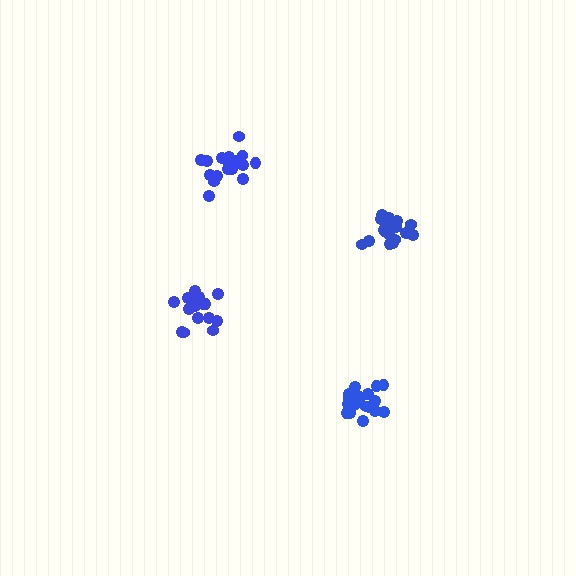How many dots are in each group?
Group 1: 17 dots, Group 2: 20 dots, Group 3: 19 dots, Group 4: 16 dots (72 total).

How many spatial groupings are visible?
There are 4 spatial groupings.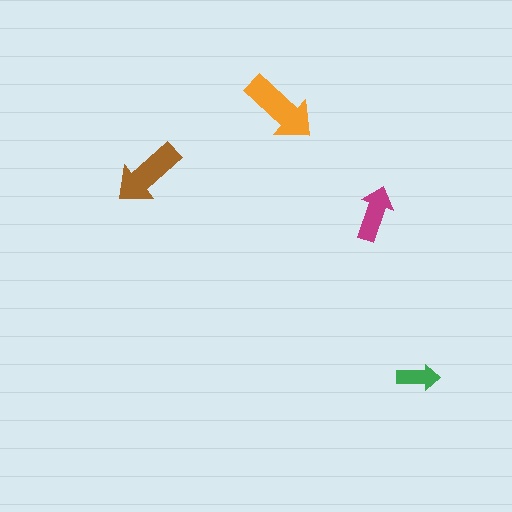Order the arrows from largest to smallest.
the orange one, the brown one, the magenta one, the green one.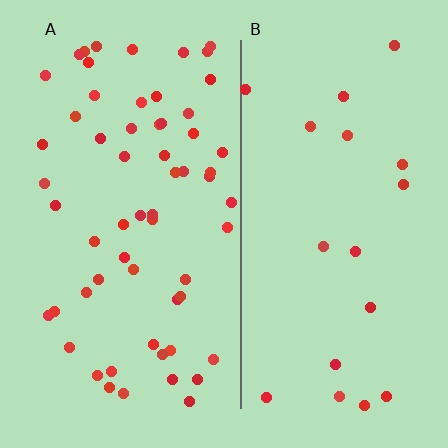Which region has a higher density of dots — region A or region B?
A (the left).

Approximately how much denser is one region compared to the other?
Approximately 3.2× — region A over region B.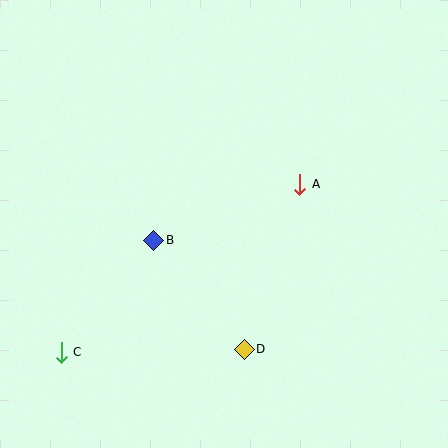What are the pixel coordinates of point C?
Point C is at (61, 352).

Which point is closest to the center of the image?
Point B at (154, 240) is closest to the center.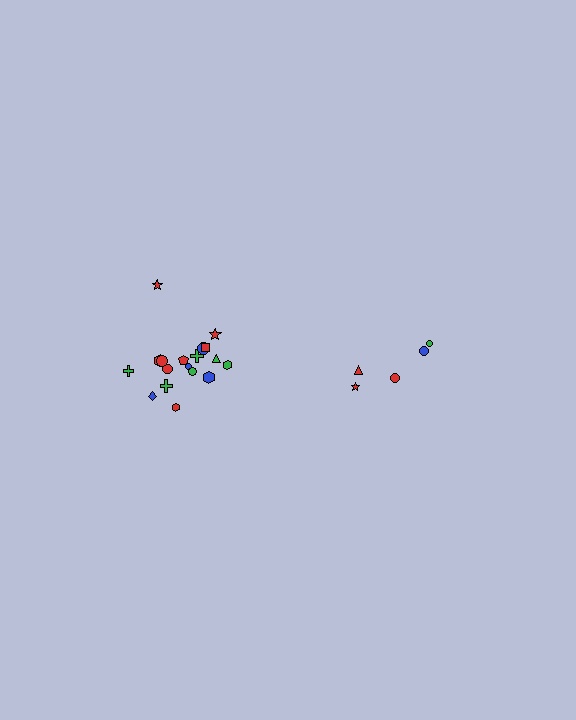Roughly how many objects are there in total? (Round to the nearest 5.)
Roughly 25 objects in total.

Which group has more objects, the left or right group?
The left group.